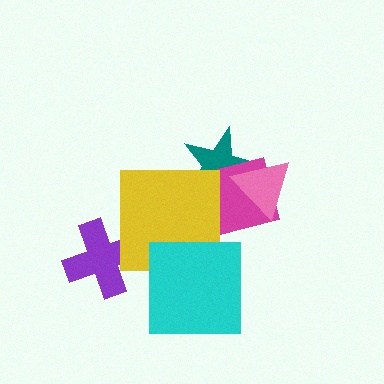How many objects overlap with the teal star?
3 objects overlap with the teal star.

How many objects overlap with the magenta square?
3 objects overlap with the magenta square.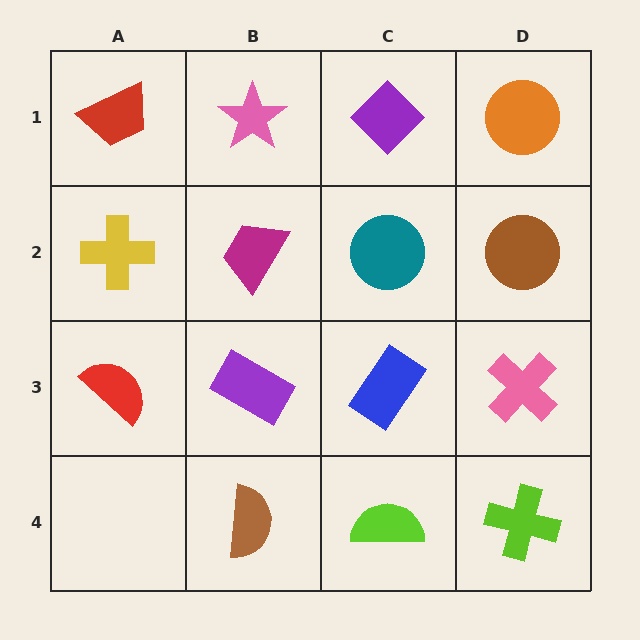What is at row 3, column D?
A pink cross.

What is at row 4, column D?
A lime cross.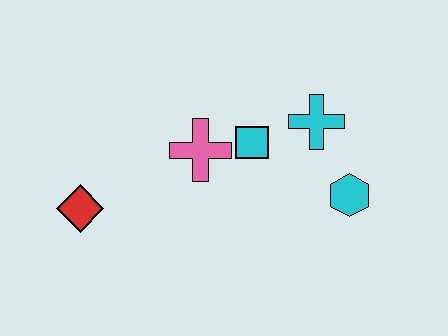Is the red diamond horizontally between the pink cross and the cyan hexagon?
No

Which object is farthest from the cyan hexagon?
The red diamond is farthest from the cyan hexagon.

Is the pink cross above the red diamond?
Yes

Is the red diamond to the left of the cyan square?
Yes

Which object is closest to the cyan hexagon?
The cyan cross is closest to the cyan hexagon.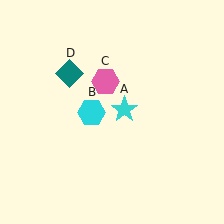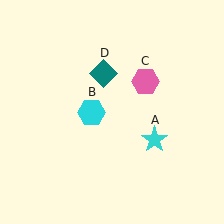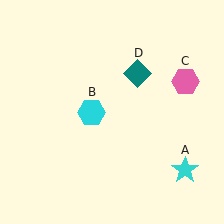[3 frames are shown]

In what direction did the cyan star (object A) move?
The cyan star (object A) moved down and to the right.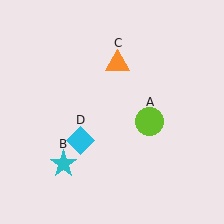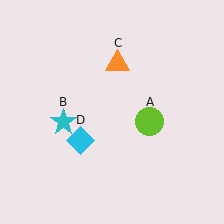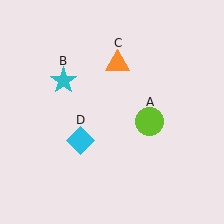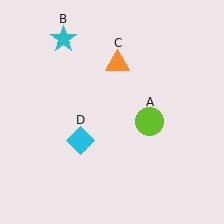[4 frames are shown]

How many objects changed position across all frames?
1 object changed position: cyan star (object B).